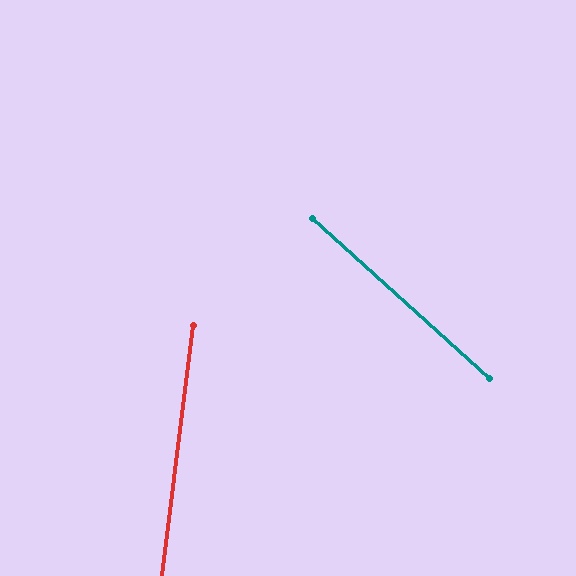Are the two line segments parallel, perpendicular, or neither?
Neither parallel nor perpendicular — they differ by about 55°.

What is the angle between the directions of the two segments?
Approximately 55 degrees.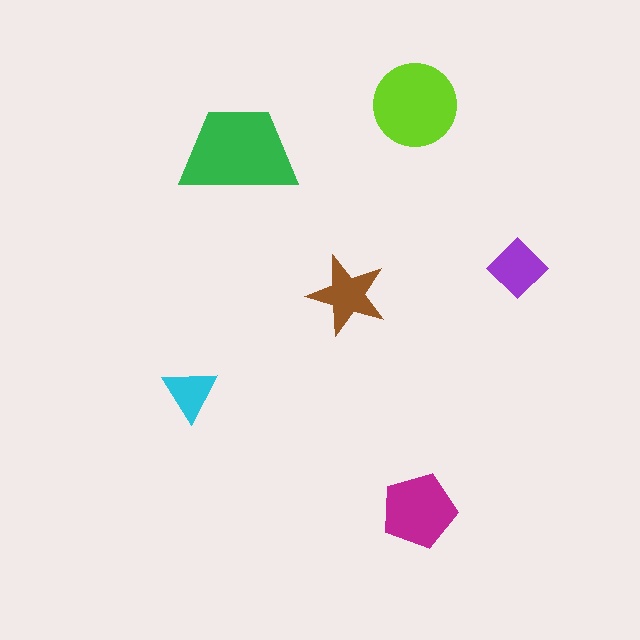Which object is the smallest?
The cyan triangle.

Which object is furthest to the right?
The purple diamond is rightmost.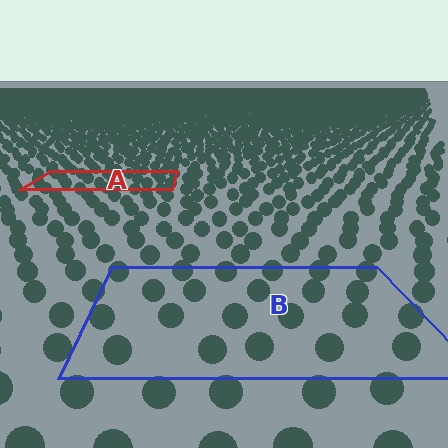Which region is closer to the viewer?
Region B is closer. The texture elements there are larger and more spread out.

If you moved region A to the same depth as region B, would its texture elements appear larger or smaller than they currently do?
They would appear larger. At a closer depth, the same texture elements are projected at a bigger on-screen size.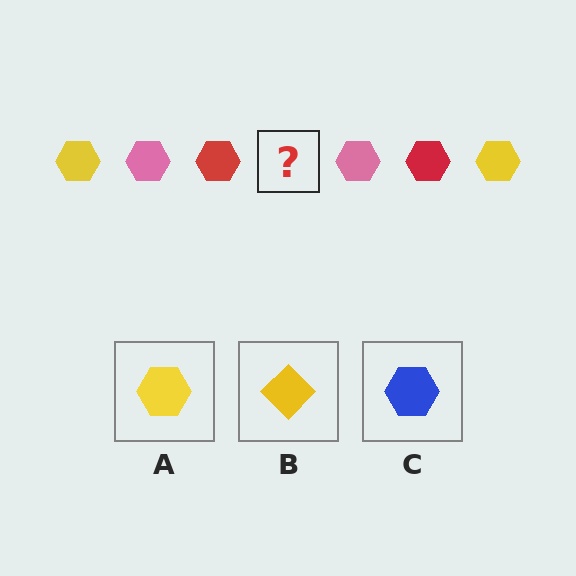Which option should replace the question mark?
Option A.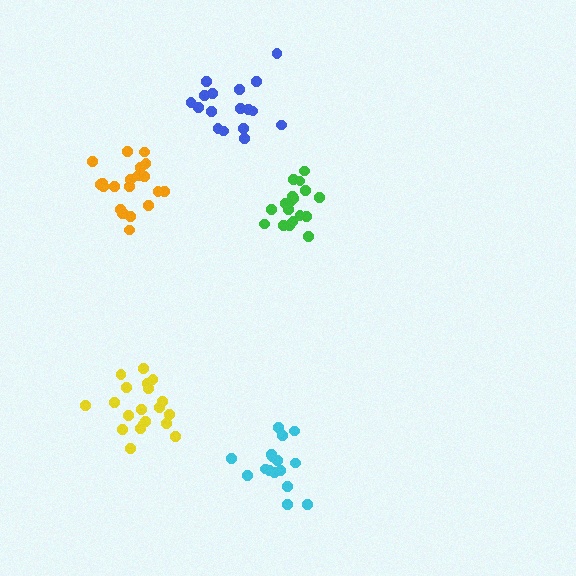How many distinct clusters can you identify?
There are 5 distinct clusters.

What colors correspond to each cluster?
The clusters are colored: cyan, blue, yellow, orange, green.